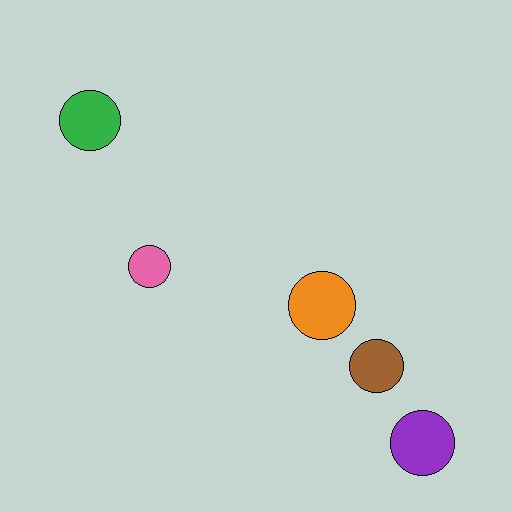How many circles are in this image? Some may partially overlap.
There are 5 circles.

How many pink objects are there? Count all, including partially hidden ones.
There is 1 pink object.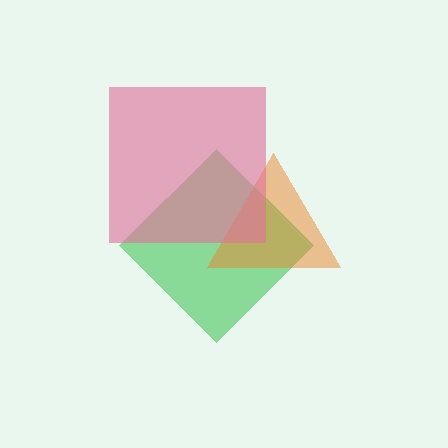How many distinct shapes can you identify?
There are 3 distinct shapes: a green diamond, an orange triangle, a pink square.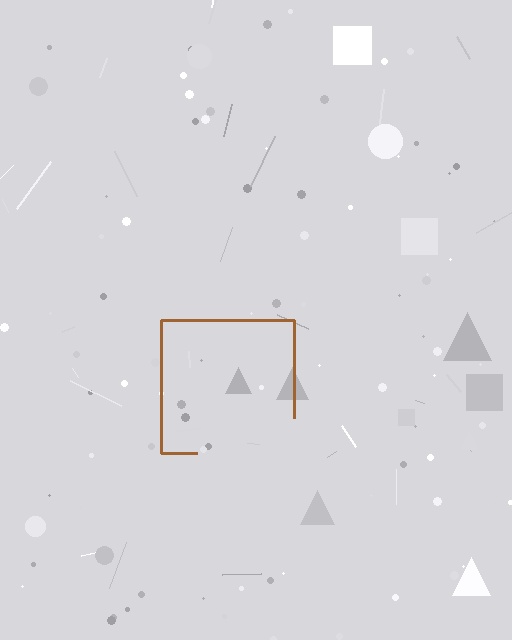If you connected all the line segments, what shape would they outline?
They would outline a square.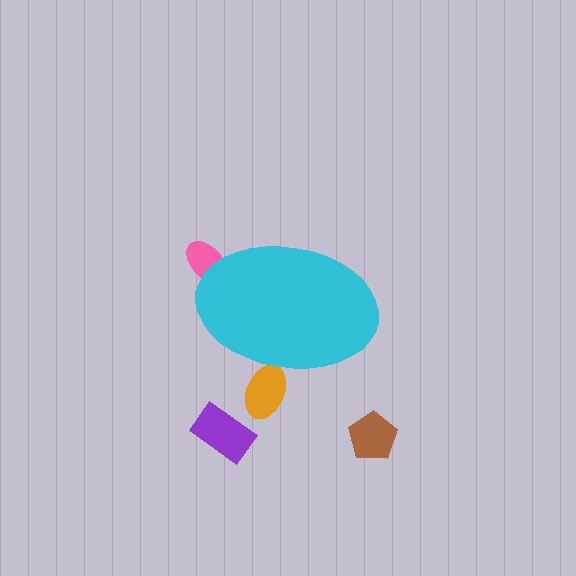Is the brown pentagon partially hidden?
No, the brown pentagon is fully visible.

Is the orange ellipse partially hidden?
Yes, the orange ellipse is partially hidden behind the cyan ellipse.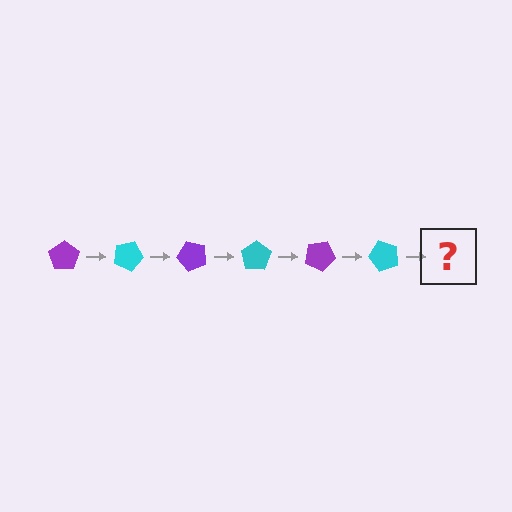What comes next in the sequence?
The next element should be a purple pentagon, rotated 150 degrees from the start.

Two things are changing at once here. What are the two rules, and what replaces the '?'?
The two rules are that it rotates 25 degrees each step and the color cycles through purple and cyan. The '?' should be a purple pentagon, rotated 150 degrees from the start.